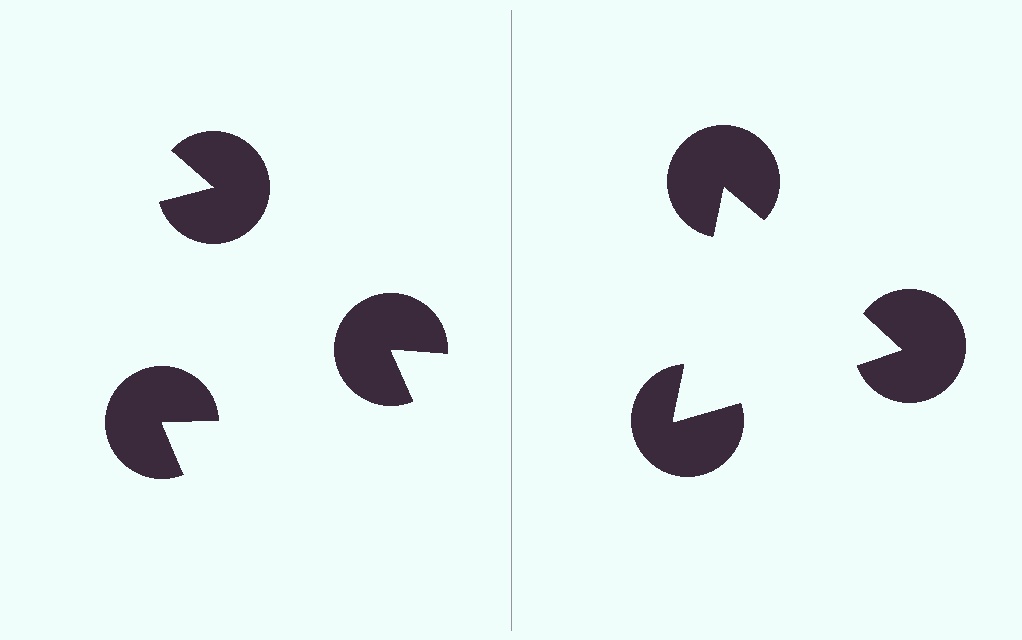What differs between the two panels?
The pac-man discs are positioned identically on both sides; only the wedge orientations differ. On the right they align to a triangle; on the left they are misaligned.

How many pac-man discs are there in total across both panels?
6 — 3 on each side.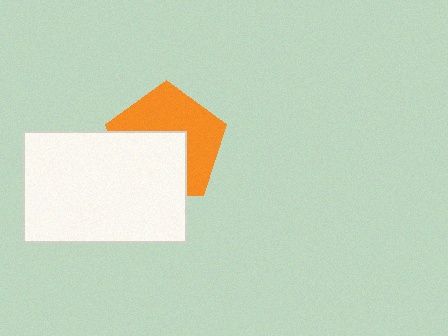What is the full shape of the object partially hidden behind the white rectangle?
The partially hidden object is an orange pentagon.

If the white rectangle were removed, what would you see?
You would see the complete orange pentagon.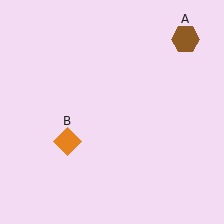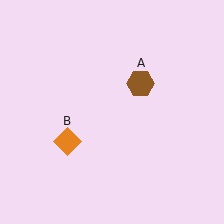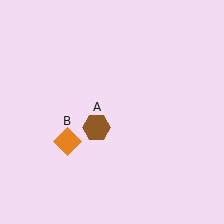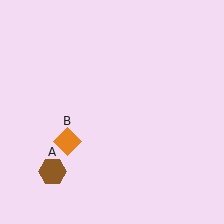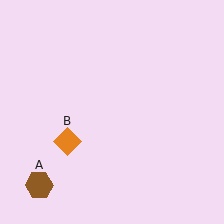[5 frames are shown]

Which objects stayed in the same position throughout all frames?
Orange diamond (object B) remained stationary.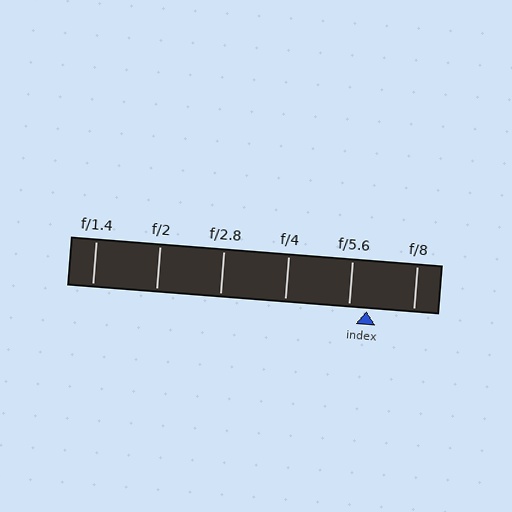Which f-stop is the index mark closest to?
The index mark is closest to f/5.6.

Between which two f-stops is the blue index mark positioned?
The index mark is between f/5.6 and f/8.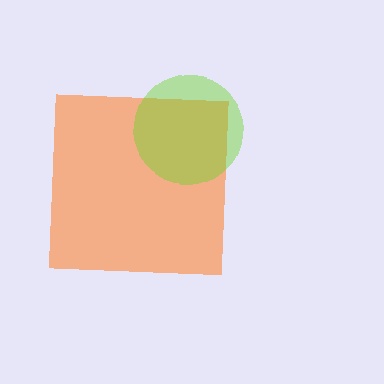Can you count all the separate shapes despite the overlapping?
Yes, there are 2 separate shapes.